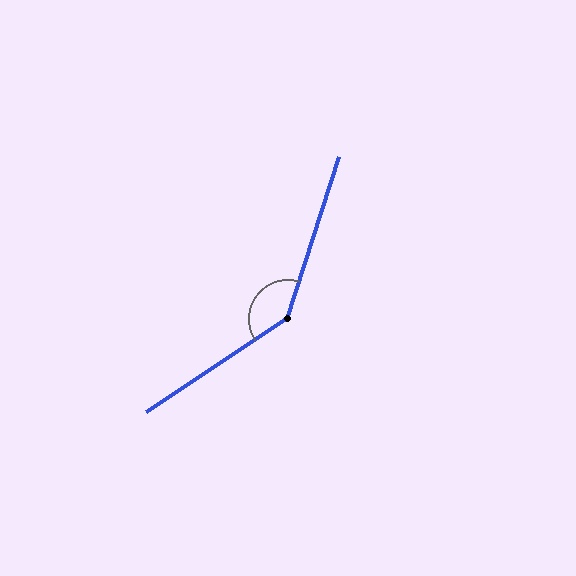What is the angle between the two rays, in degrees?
Approximately 141 degrees.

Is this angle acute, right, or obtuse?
It is obtuse.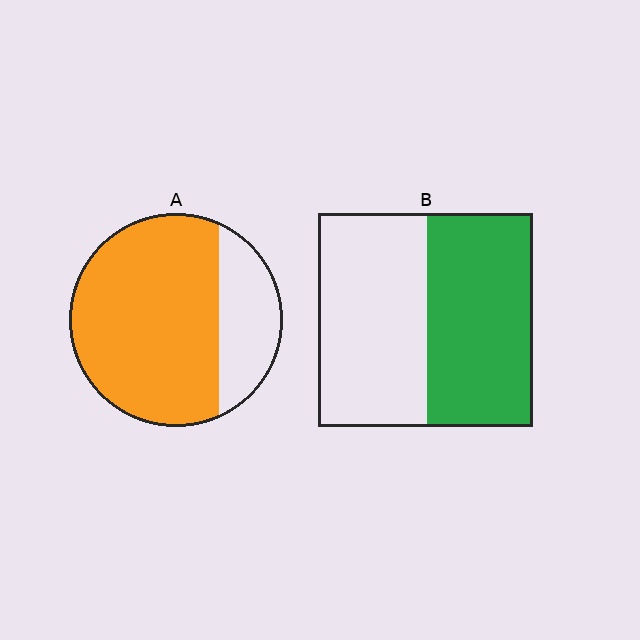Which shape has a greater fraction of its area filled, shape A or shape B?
Shape A.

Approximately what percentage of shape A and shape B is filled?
A is approximately 75% and B is approximately 50%.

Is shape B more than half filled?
Roughly half.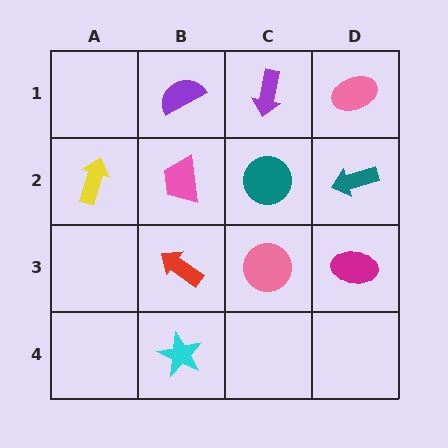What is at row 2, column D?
A teal arrow.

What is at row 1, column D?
A pink ellipse.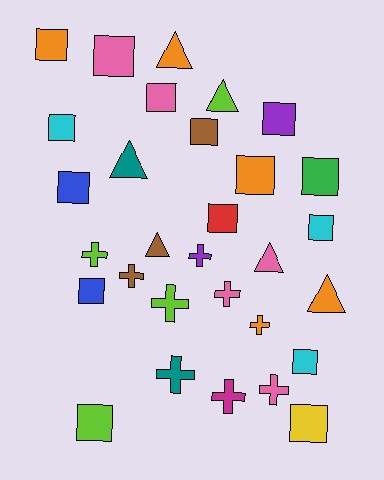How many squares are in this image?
There are 15 squares.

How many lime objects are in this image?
There are 4 lime objects.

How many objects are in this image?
There are 30 objects.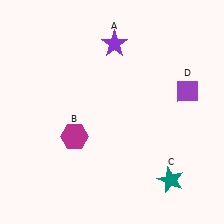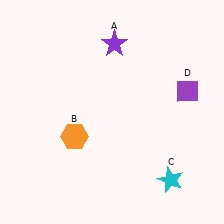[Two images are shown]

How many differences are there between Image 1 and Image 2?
There are 2 differences between the two images.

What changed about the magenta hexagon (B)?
In Image 1, B is magenta. In Image 2, it changed to orange.